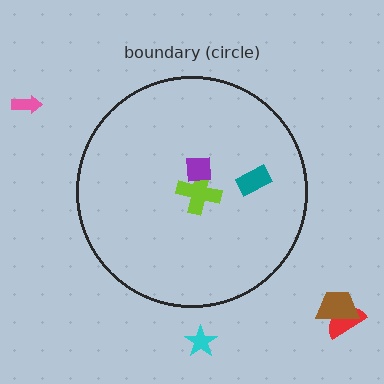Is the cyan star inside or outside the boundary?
Outside.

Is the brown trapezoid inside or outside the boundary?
Outside.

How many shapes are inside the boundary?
3 inside, 4 outside.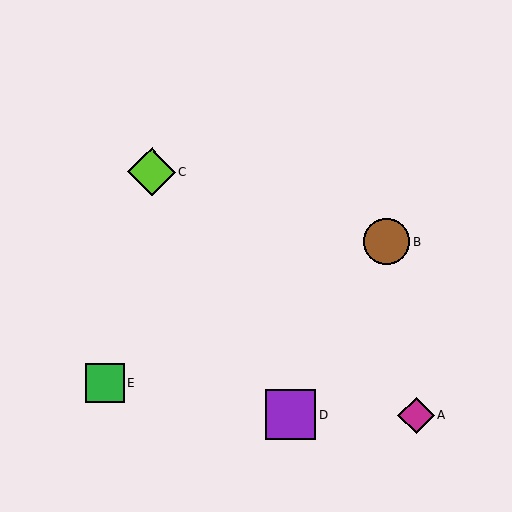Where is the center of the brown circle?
The center of the brown circle is at (387, 241).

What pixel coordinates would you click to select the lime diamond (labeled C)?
Click at (152, 172) to select the lime diamond C.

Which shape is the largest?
The purple square (labeled D) is the largest.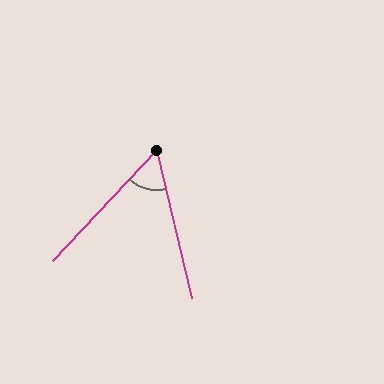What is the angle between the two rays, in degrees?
Approximately 57 degrees.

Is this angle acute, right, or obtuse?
It is acute.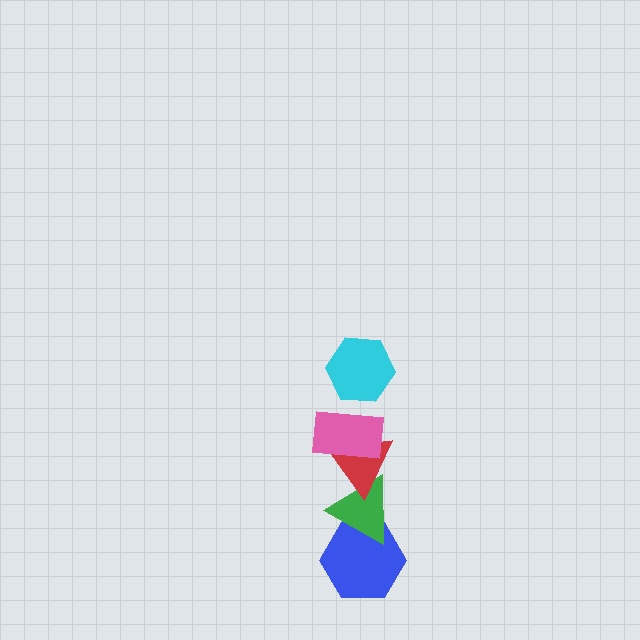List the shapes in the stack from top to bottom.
From top to bottom: the cyan hexagon, the pink rectangle, the red triangle, the green triangle, the blue hexagon.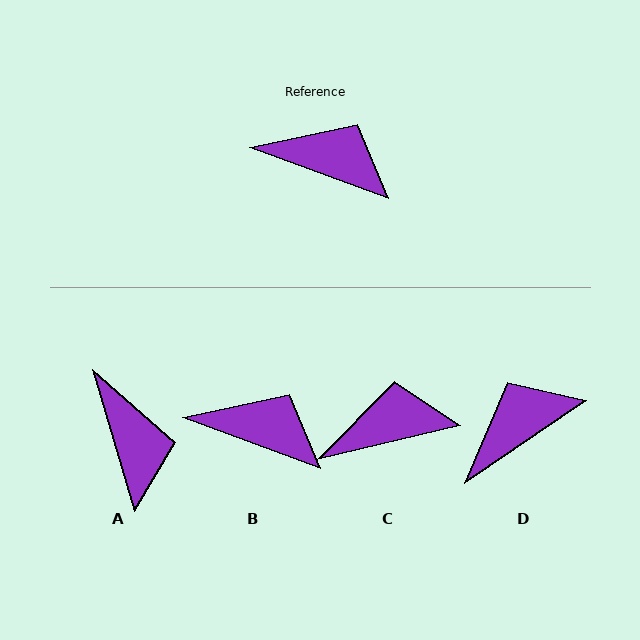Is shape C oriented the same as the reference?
No, it is off by about 34 degrees.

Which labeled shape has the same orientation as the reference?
B.